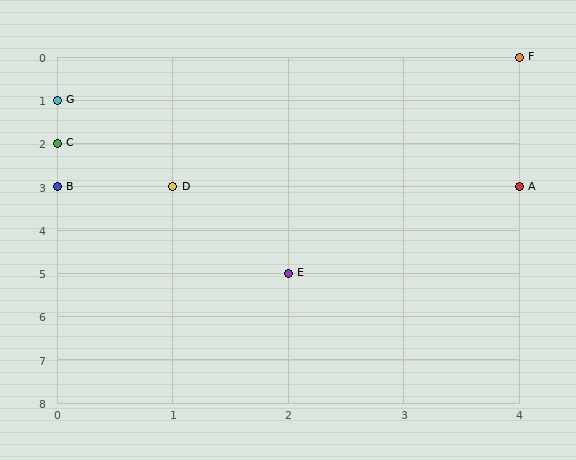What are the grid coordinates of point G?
Point G is at grid coordinates (0, 1).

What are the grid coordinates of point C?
Point C is at grid coordinates (0, 2).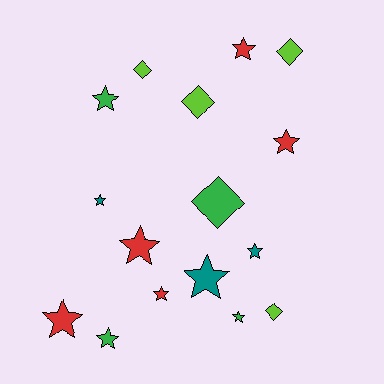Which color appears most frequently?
Red, with 5 objects.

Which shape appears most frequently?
Star, with 11 objects.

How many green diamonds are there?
There is 1 green diamond.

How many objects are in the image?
There are 16 objects.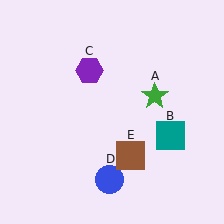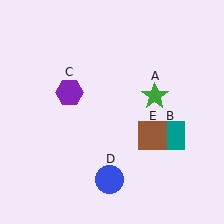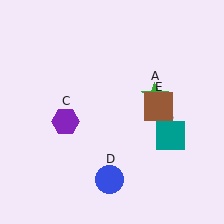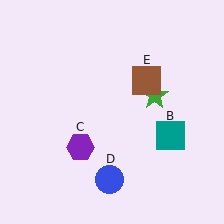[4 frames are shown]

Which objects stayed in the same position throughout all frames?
Green star (object A) and teal square (object B) and blue circle (object D) remained stationary.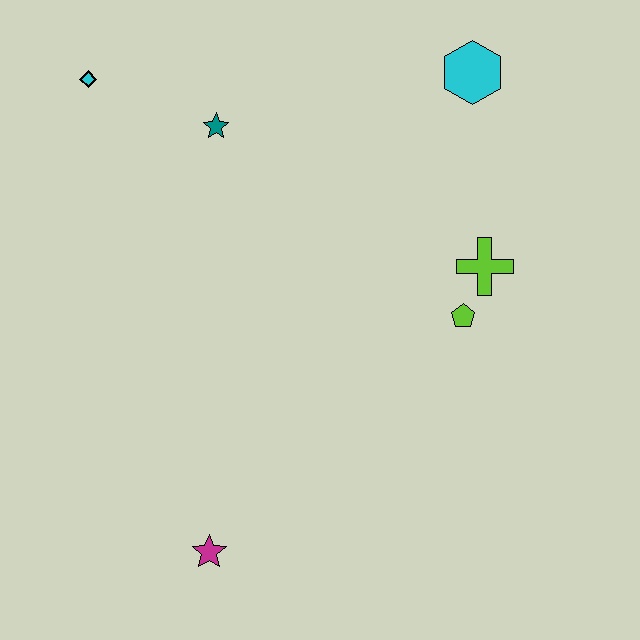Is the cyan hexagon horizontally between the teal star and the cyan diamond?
No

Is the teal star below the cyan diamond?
Yes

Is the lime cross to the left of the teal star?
No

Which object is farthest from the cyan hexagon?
The magenta star is farthest from the cyan hexagon.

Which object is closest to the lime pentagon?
The lime cross is closest to the lime pentagon.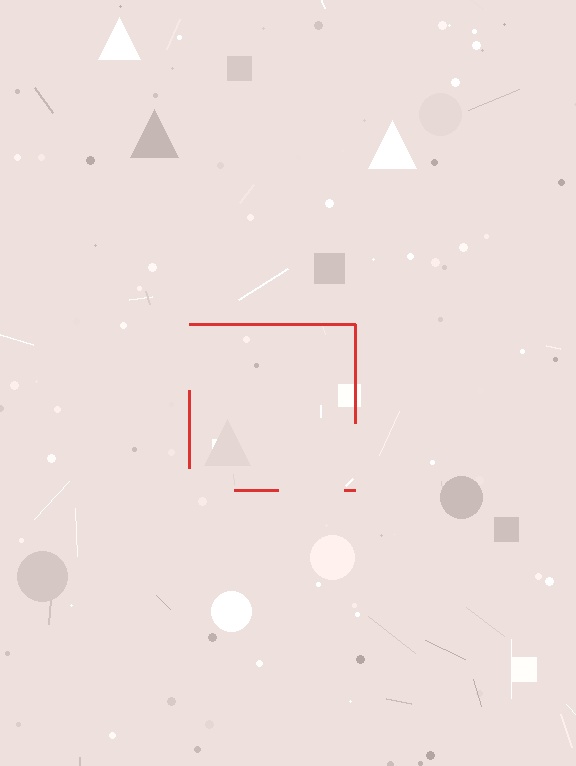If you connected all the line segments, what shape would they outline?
They would outline a square.